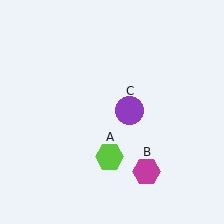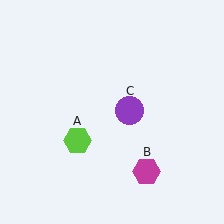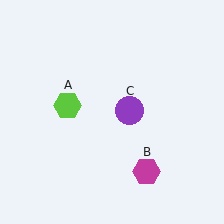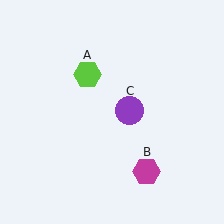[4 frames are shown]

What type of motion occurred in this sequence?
The lime hexagon (object A) rotated clockwise around the center of the scene.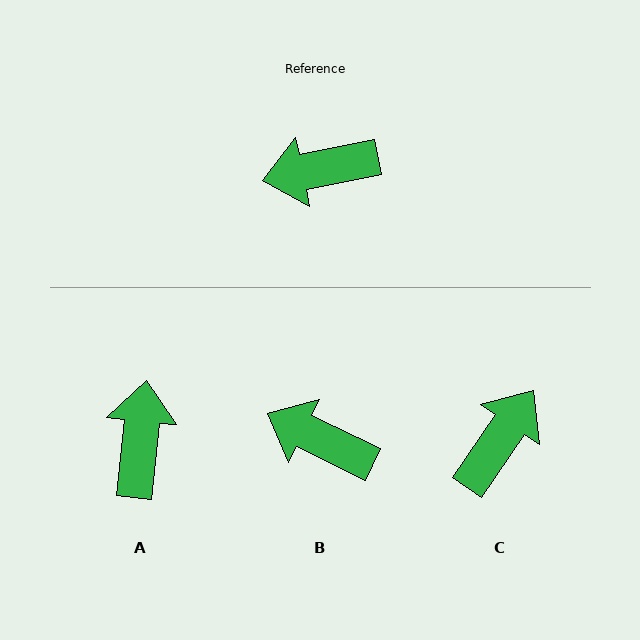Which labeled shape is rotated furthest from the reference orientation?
C, about 136 degrees away.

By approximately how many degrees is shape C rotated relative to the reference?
Approximately 136 degrees clockwise.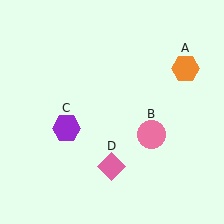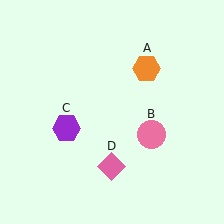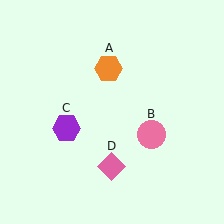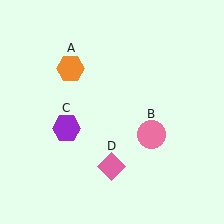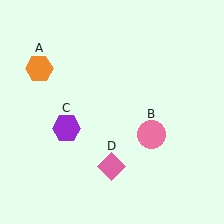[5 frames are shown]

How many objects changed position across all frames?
1 object changed position: orange hexagon (object A).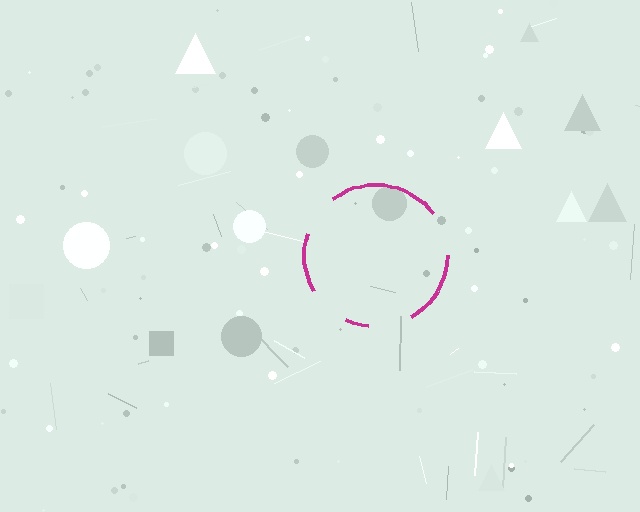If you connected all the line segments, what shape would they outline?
They would outline a circle.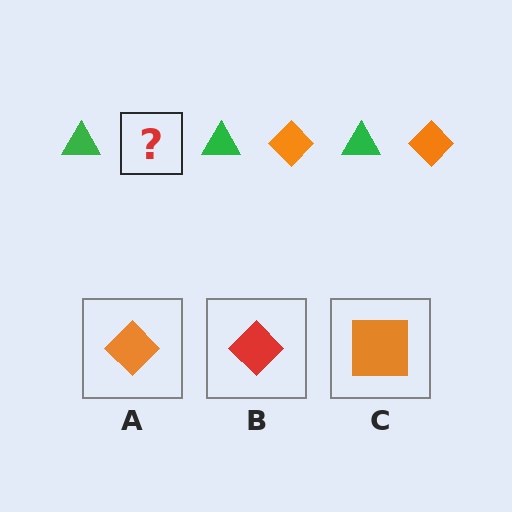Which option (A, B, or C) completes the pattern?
A.